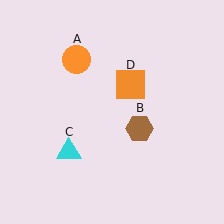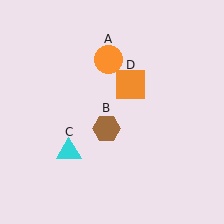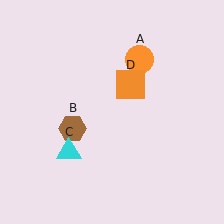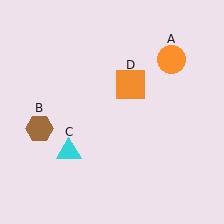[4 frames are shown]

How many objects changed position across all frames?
2 objects changed position: orange circle (object A), brown hexagon (object B).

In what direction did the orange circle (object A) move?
The orange circle (object A) moved right.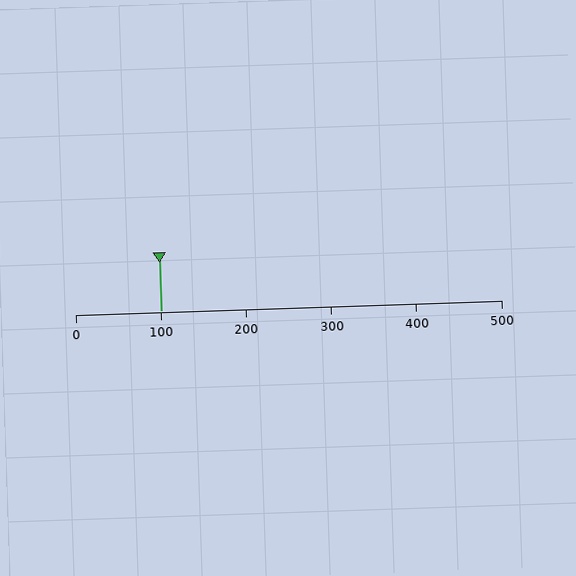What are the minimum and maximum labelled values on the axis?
The axis runs from 0 to 500.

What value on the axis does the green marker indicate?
The marker indicates approximately 100.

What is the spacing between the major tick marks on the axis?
The major ticks are spaced 100 apart.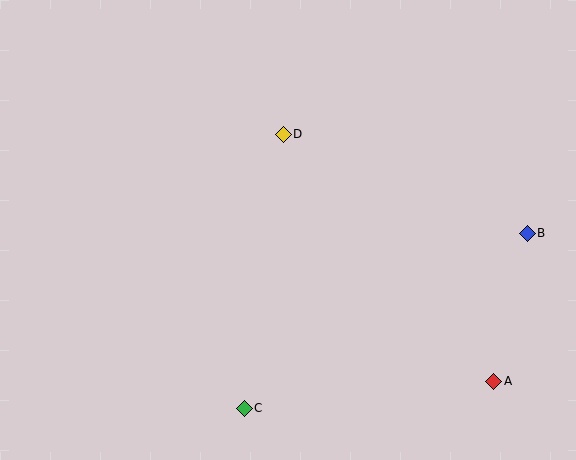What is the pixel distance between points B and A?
The distance between B and A is 152 pixels.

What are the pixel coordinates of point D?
Point D is at (283, 135).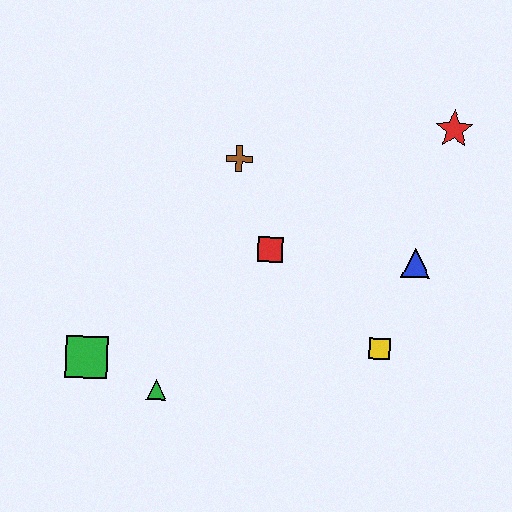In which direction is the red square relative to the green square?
The red square is to the right of the green square.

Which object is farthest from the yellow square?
The green square is farthest from the yellow square.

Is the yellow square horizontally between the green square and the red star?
Yes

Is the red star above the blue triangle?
Yes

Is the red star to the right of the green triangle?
Yes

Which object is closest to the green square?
The green triangle is closest to the green square.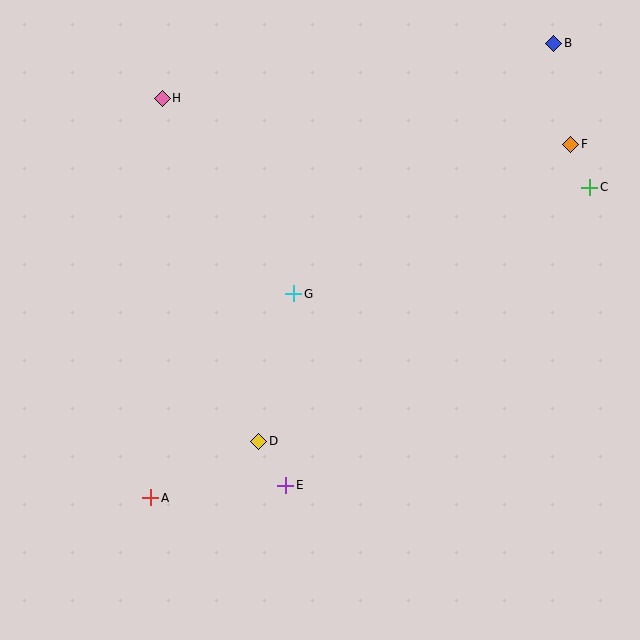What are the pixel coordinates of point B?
Point B is at (554, 43).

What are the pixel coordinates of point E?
Point E is at (286, 485).